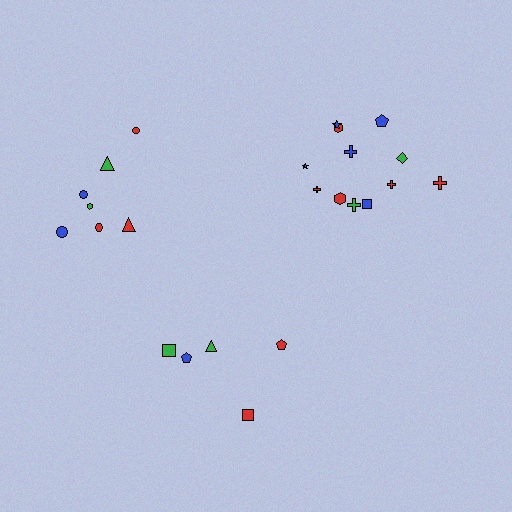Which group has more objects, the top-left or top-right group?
The top-right group.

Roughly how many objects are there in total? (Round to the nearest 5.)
Roughly 25 objects in total.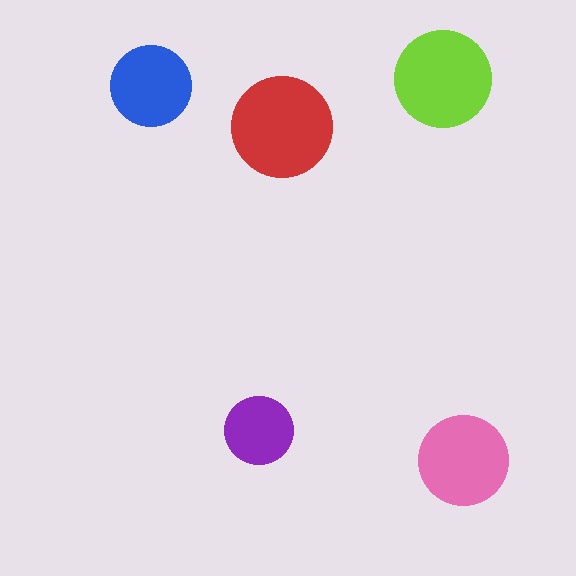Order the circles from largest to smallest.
the red one, the lime one, the pink one, the blue one, the purple one.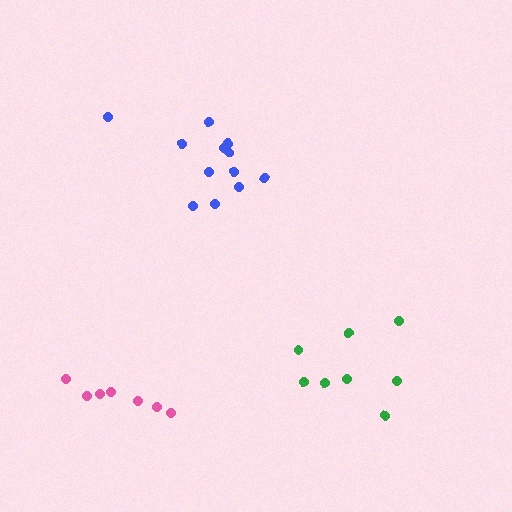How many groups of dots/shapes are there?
There are 3 groups.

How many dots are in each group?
Group 1: 8 dots, Group 2: 12 dots, Group 3: 7 dots (27 total).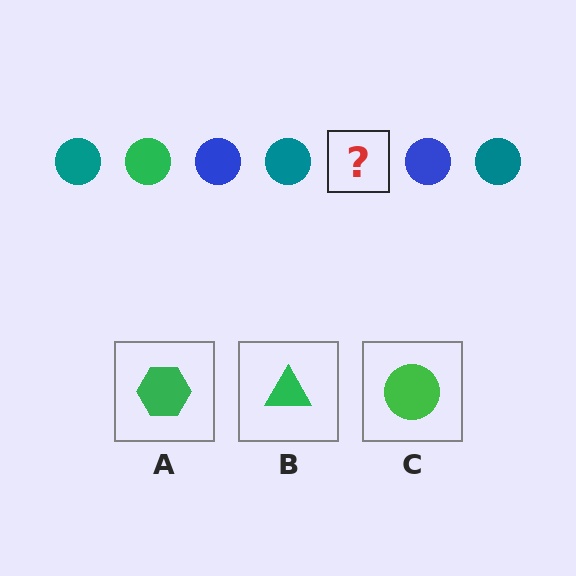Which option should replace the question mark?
Option C.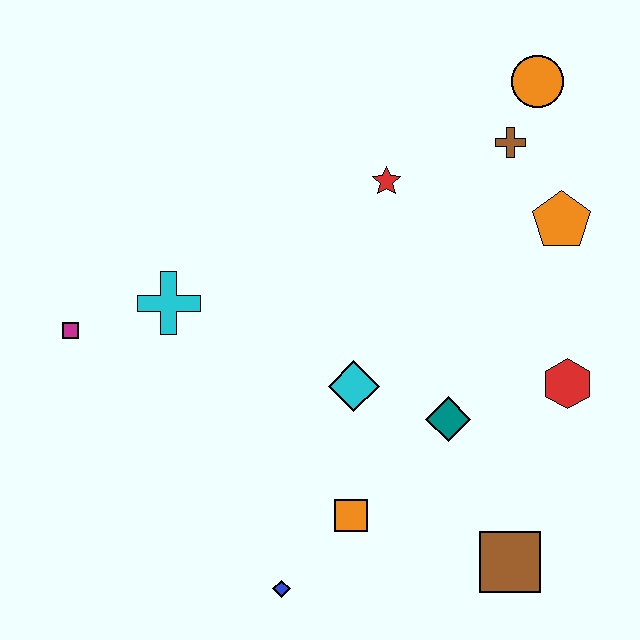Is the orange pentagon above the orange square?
Yes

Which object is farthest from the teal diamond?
The magenta square is farthest from the teal diamond.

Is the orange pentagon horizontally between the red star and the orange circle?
No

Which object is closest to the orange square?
The blue diamond is closest to the orange square.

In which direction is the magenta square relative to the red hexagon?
The magenta square is to the left of the red hexagon.